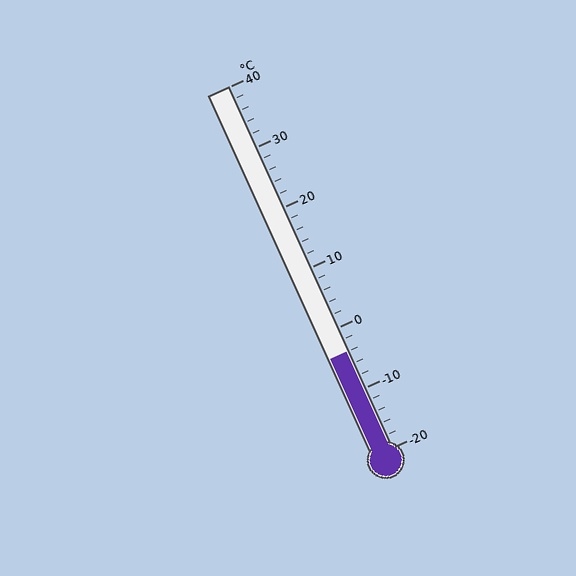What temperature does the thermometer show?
The thermometer shows approximately -4°C.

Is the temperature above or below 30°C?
The temperature is below 30°C.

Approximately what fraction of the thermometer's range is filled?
The thermometer is filled to approximately 25% of its range.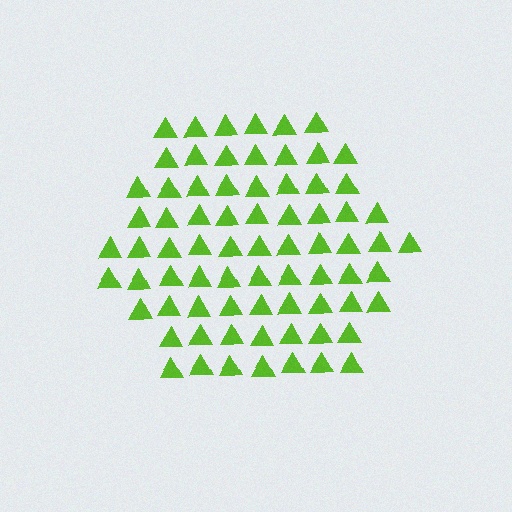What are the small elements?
The small elements are triangles.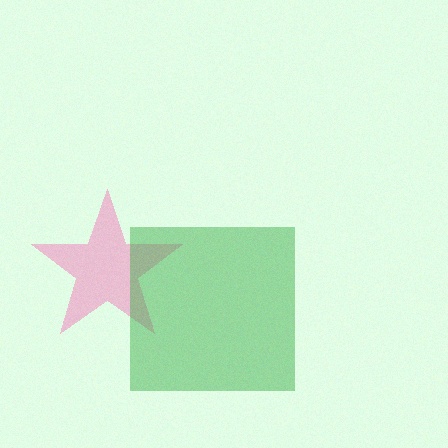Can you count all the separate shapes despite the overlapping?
Yes, there are 2 separate shapes.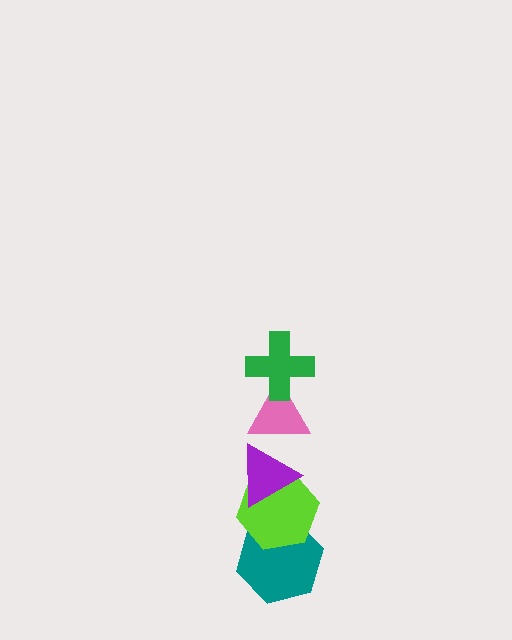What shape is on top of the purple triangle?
The pink triangle is on top of the purple triangle.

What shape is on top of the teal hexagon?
The lime hexagon is on top of the teal hexagon.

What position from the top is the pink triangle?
The pink triangle is 2nd from the top.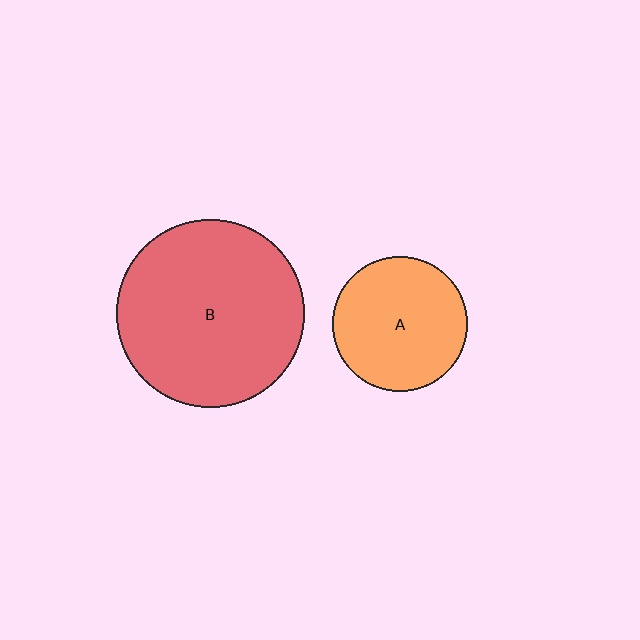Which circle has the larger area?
Circle B (red).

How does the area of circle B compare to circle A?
Approximately 1.9 times.